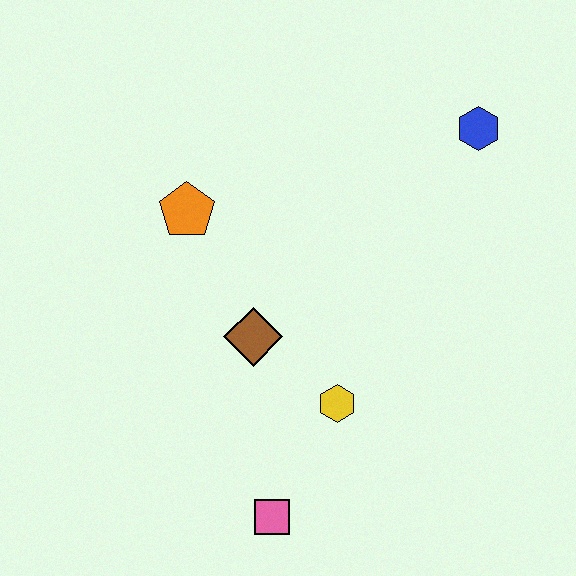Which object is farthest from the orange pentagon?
The pink square is farthest from the orange pentagon.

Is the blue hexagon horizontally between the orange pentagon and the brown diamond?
No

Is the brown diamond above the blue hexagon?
No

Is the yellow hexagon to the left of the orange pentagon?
No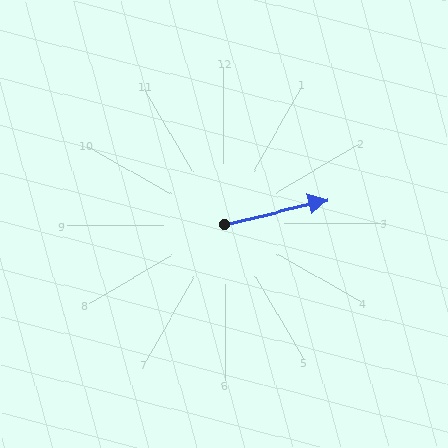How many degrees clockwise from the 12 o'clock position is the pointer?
Approximately 77 degrees.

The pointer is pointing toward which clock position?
Roughly 3 o'clock.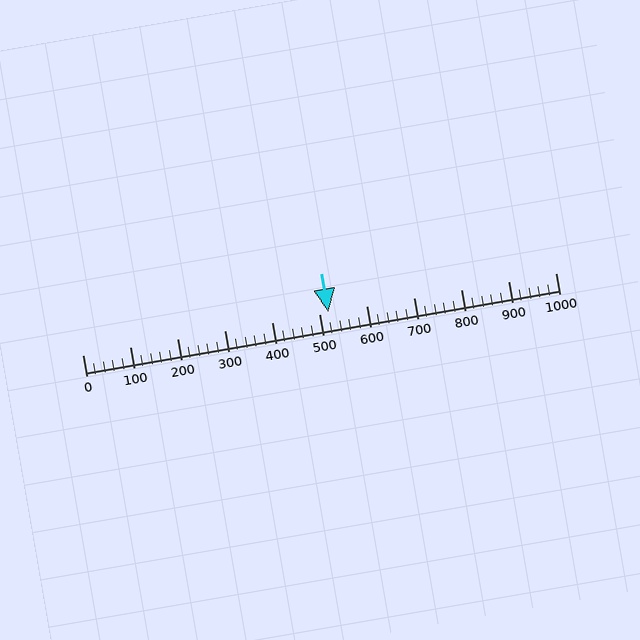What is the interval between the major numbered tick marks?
The major tick marks are spaced 100 units apart.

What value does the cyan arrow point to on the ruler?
The cyan arrow points to approximately 520.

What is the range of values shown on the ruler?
The ruler shows values from 0 to 1000.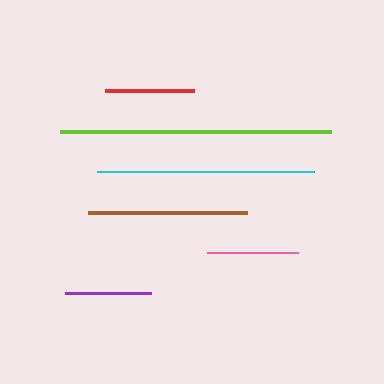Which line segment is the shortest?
The purple line is the shortest at approximately 86 pixels.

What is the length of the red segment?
The red segment is approximately 89 pixels long.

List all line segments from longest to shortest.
From longest to shortest: lime, cyan, brown, pink, red, purple.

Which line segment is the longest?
The lime line is the longest at approximately 270 pixels.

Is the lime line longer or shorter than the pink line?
The lime line is longer than the pink line.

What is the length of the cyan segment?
The cyan segment is approximately 216 pixels long.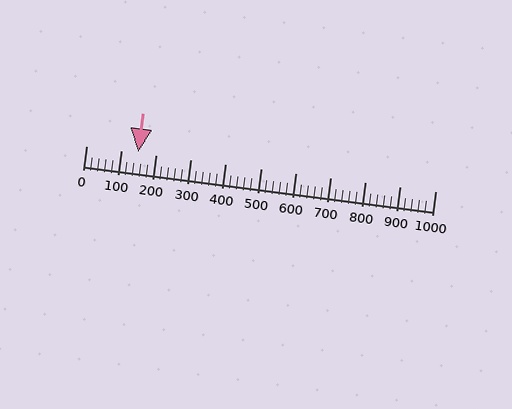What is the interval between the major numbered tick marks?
The major tick marks are spaced 100 units apart.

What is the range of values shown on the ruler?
The ruler shows values from 0 to 1000.